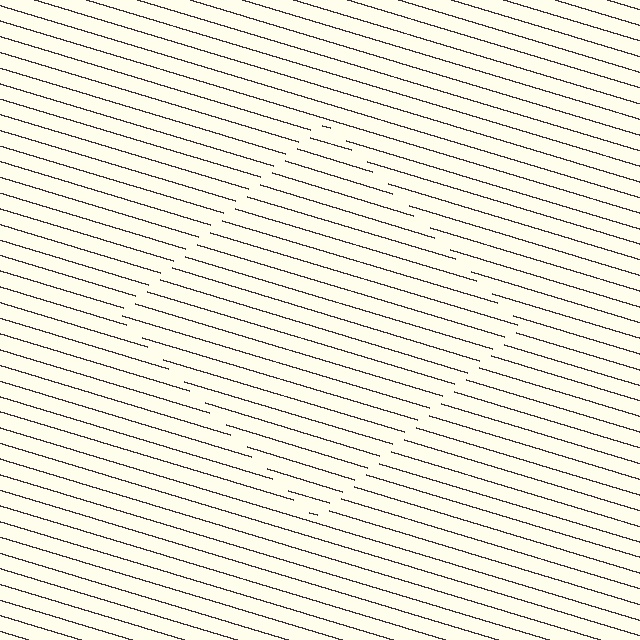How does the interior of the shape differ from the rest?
The interior of the shape contains the same grating, shifted by half a period — the contour is defined by the phase discontinuity where line-ends from the inner and outer gratings abut.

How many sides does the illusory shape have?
4 sides — the line-ends trace a square.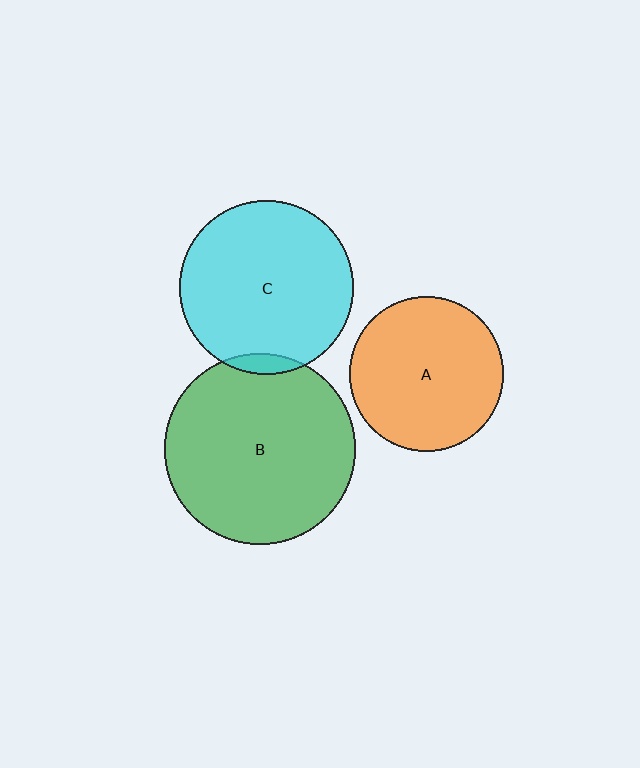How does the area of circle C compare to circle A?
Approximately 1.3 times.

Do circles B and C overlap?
Yes.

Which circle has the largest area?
Circle B (green).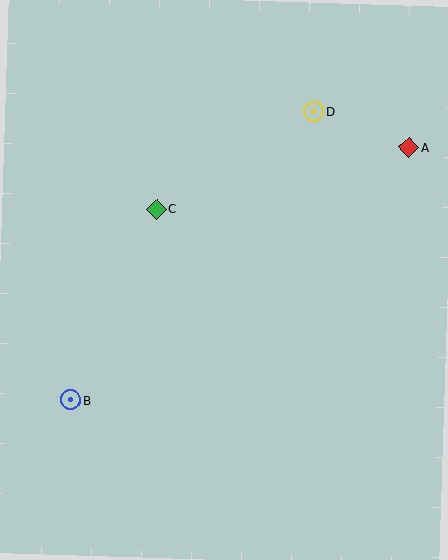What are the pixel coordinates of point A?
Point A is at (409, 148).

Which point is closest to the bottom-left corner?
Point B is closest to the bottom-left corner.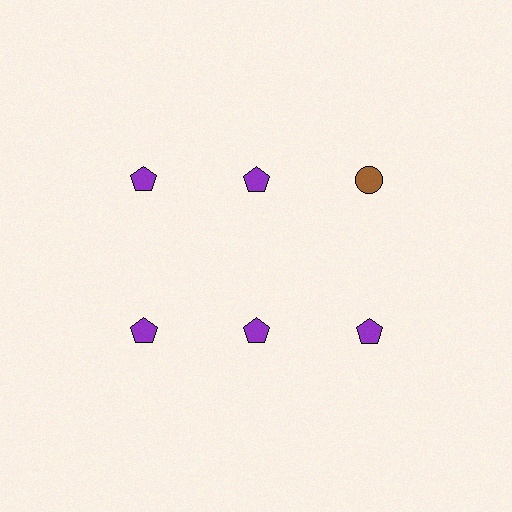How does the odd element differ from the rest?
It differs in both color (brown instead of purple) and shape (circle instead of pentagon).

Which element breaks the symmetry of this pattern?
The brown circle in the top row, center column breaks the symmetry. All other shapes are purple pentagons.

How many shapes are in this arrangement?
There are 6 shapes arranged in a grid pattern.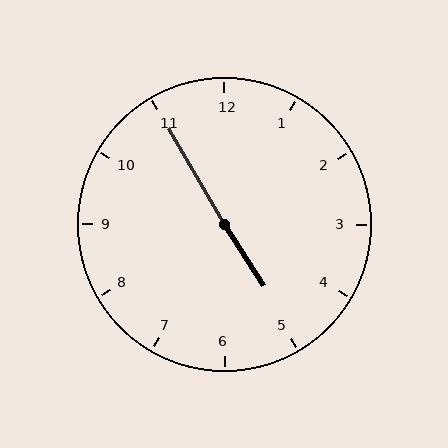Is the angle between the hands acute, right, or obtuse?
It is obtuse.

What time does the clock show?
4:55.